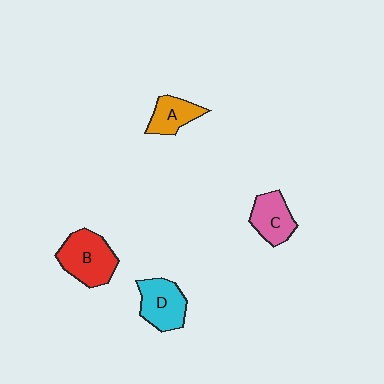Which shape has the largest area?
Shape B (red).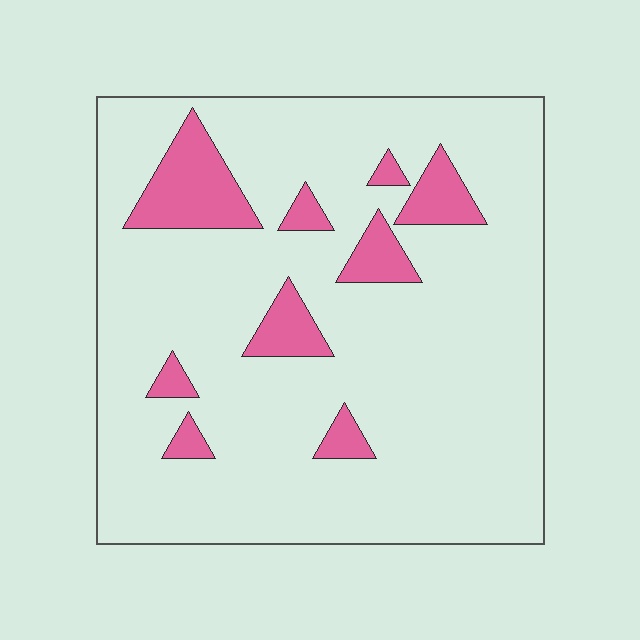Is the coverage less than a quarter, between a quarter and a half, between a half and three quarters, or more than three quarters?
Less than a quarter.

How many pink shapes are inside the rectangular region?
9.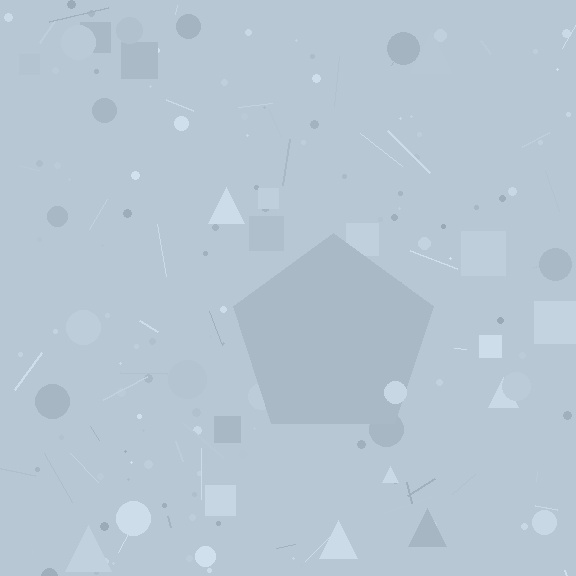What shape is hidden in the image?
A pentagon is hidden in the image.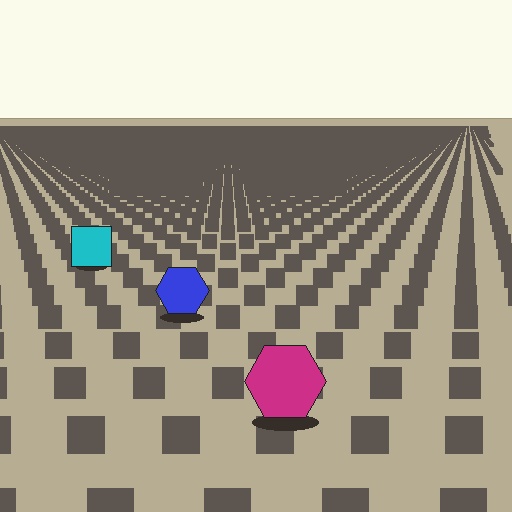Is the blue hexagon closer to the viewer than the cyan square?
Yes. The blue hexagon is closer — you can tell from the texture gradient: the ground texture is coarser near it.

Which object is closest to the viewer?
The magenta hexagon is closest. The texture marks near it are larger and more spread out.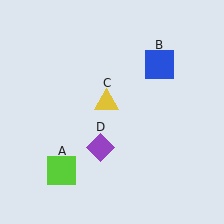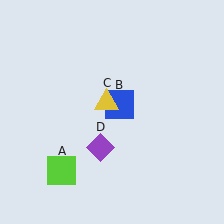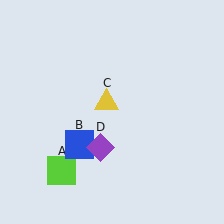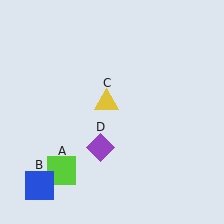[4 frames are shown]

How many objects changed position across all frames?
1 object changed position: blue square (object B).